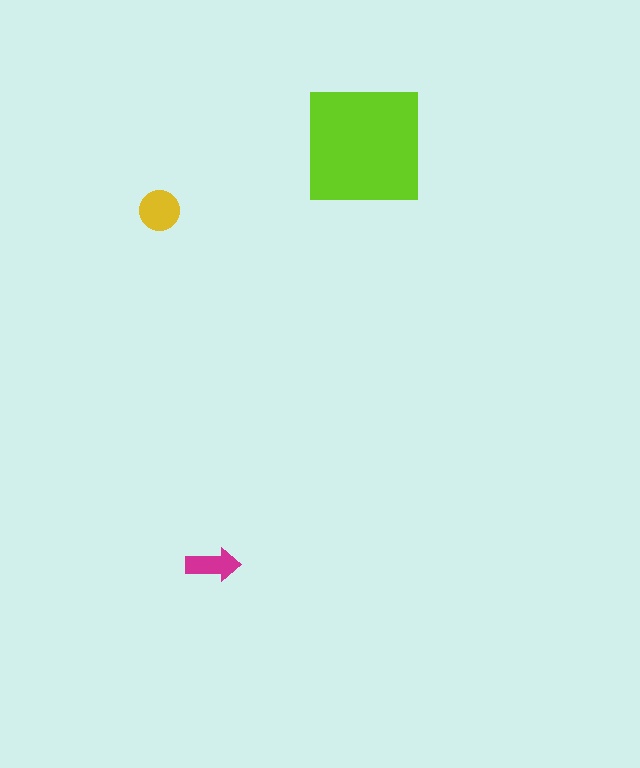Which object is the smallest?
The magenta arrow.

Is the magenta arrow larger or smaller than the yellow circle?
Smaller.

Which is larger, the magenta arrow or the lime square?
The lime square.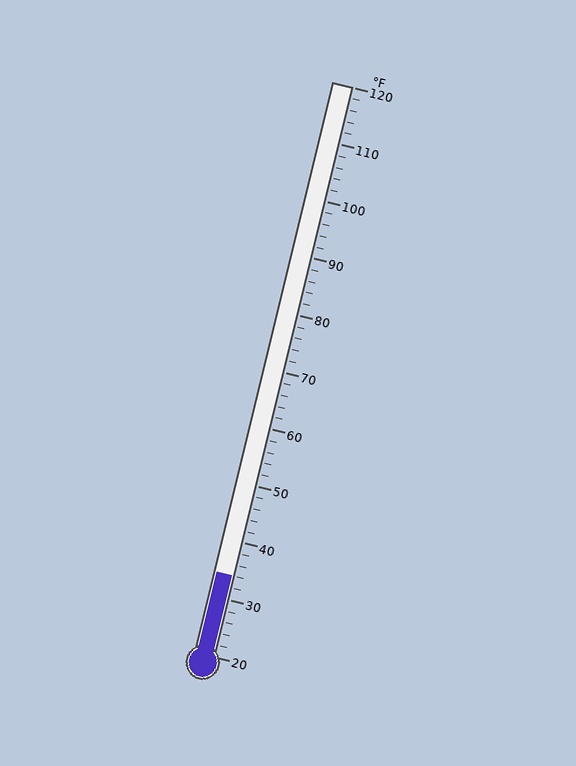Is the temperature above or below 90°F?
The temperature is below 90°F.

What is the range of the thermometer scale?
The thermometer scale ranges from 20°F to 120°F.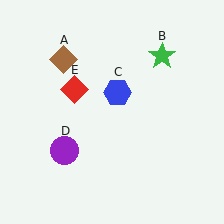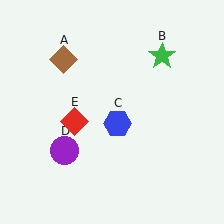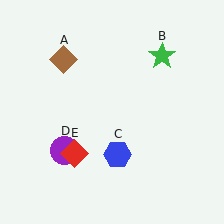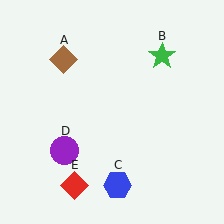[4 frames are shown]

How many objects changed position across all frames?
2 objects changed position: blue hexagon (object C), red diamond (object E).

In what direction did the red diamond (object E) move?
The red diamond (object E) moved down.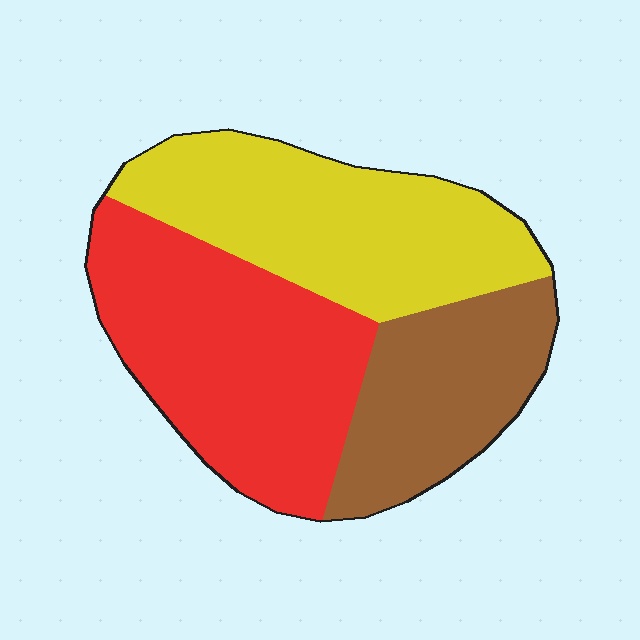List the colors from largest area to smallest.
From largest to smallest: red, yellow, brown.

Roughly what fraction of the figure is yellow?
Yellow takes up between a quarter and a half of the figure.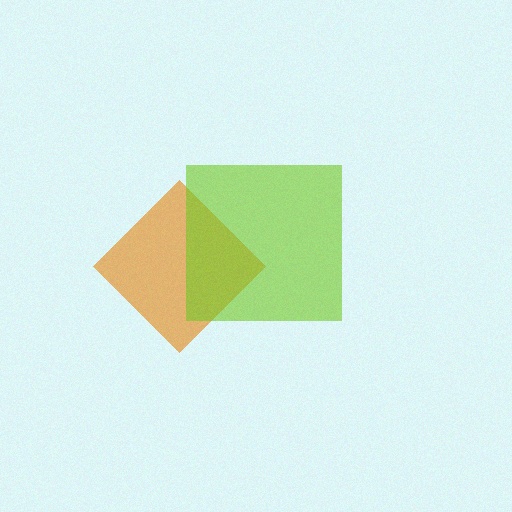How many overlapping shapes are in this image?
There are 2 overlapping shapes in the image.